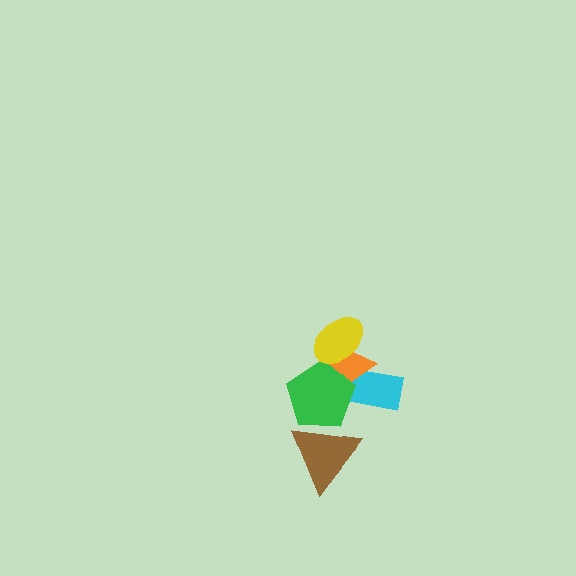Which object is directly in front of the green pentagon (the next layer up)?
The yellow ellipse is directly in front of the green pentagon.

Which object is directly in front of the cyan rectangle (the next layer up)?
The orange triangle is directly in front of the cyan rectangle.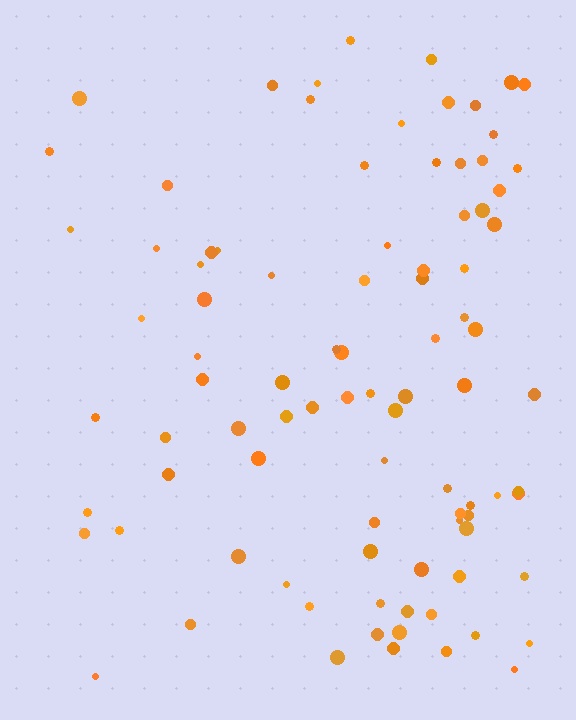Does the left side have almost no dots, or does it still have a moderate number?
Still a moderate number, just noticeably fewer than the right.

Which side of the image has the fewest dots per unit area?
The left.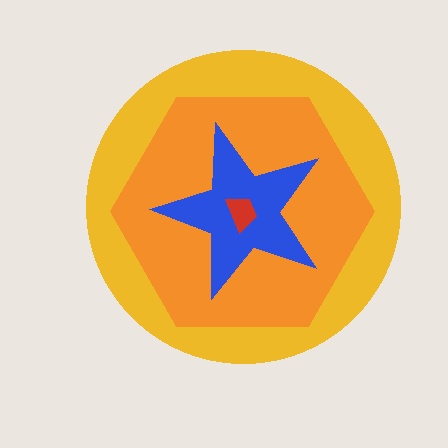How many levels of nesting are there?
4.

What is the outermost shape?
The yellow circle.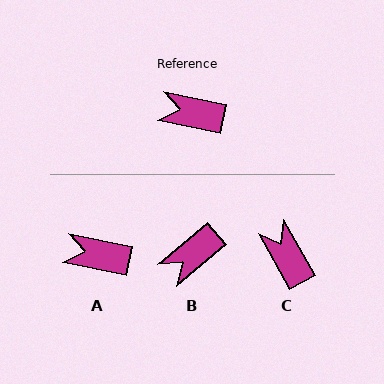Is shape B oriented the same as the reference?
No, it is off by about 52 degrees.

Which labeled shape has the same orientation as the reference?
A.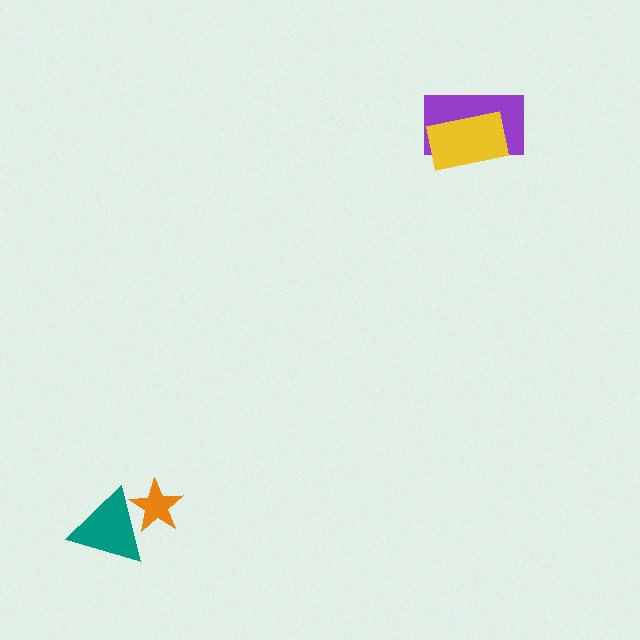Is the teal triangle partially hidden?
No, no other shape covers it.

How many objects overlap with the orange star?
1 object overlaps with the orange star.